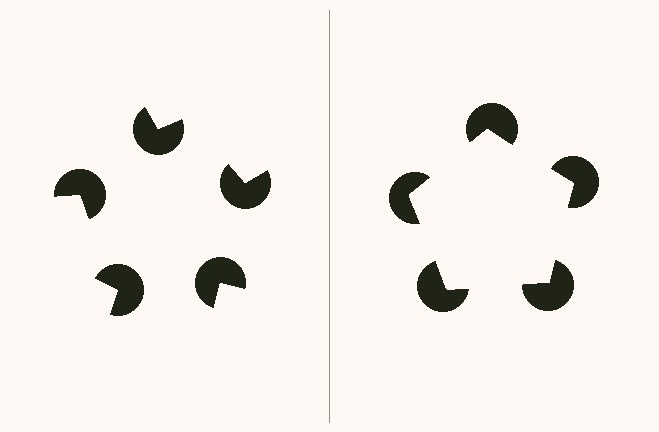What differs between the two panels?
The pac-man discs are positioned identically on both sides; only the wedge orientations differ. On the right they align to a pentagon; on the left they are misaligned.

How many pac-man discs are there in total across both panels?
10 — 5 on each side.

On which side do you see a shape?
An illusory pentagon appears on the right side. On the left side the wedge cuts are rotated, so no coherent shape forms.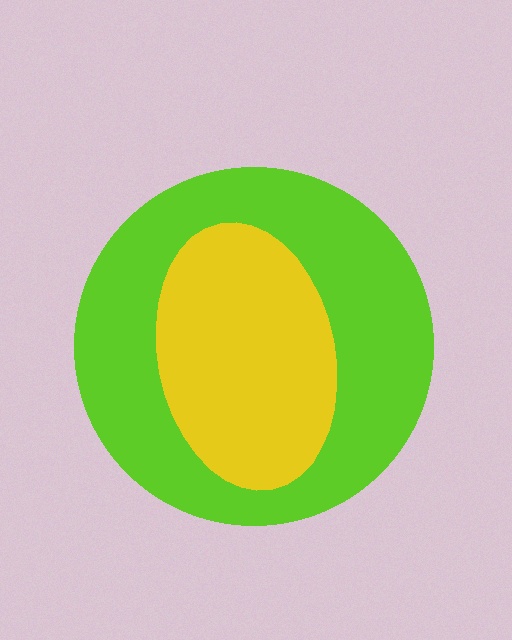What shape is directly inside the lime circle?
The yellow ellipse.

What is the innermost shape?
The yellow ellipse.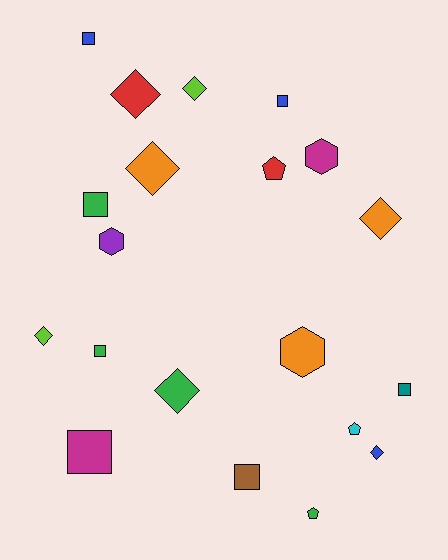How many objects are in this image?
There are 20 objects.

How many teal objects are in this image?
There is 1 teal object.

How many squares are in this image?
There are 7 squares.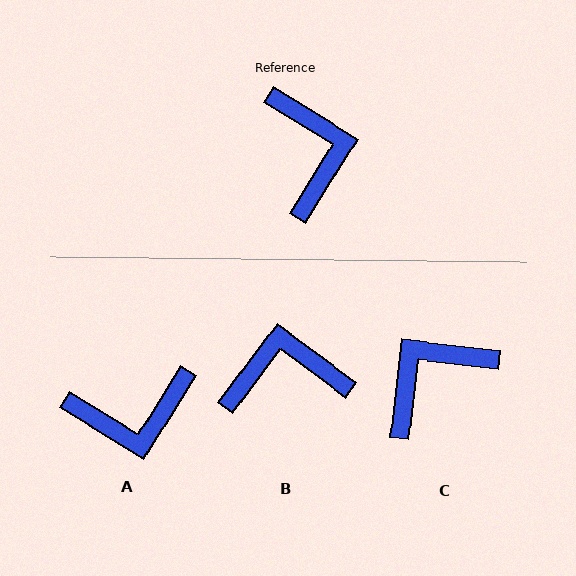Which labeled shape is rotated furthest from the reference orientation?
C, about 115 degrees away.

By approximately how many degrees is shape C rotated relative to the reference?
Approximately 115 degrees counter-clockwise.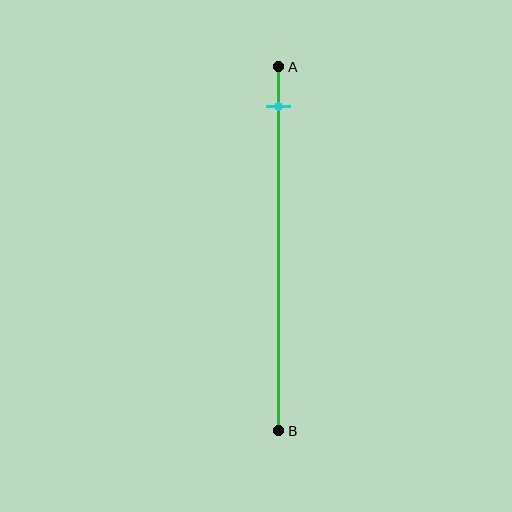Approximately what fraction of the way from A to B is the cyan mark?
The cyan mark is approximately 10% of the way from A to B.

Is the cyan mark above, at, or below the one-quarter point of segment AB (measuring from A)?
The cyan mark is above the one-quarter point of segment AB.